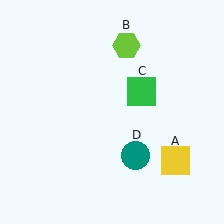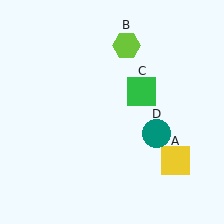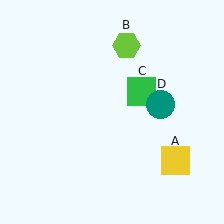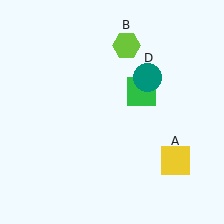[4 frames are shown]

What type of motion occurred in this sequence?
The teal circle (object D) rotated counterclockwise around the center of the scene.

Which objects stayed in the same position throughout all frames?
Yellow square (object A) and lime hexagon (object B) and green square (object C) remained stationary.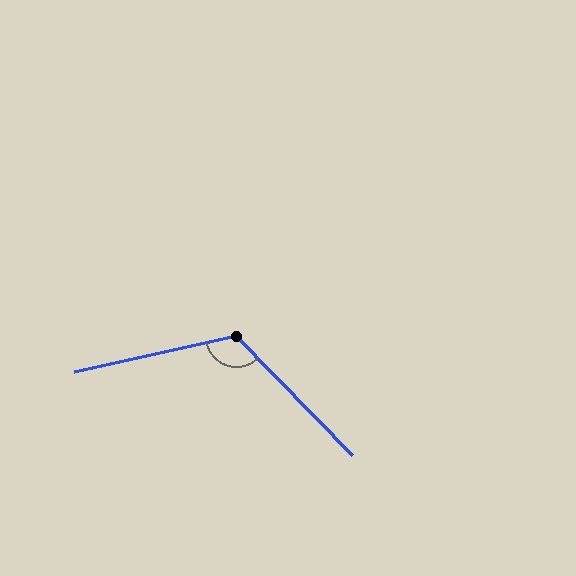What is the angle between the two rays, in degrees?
Approximately 122 degrees.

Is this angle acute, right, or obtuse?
It is obtuse.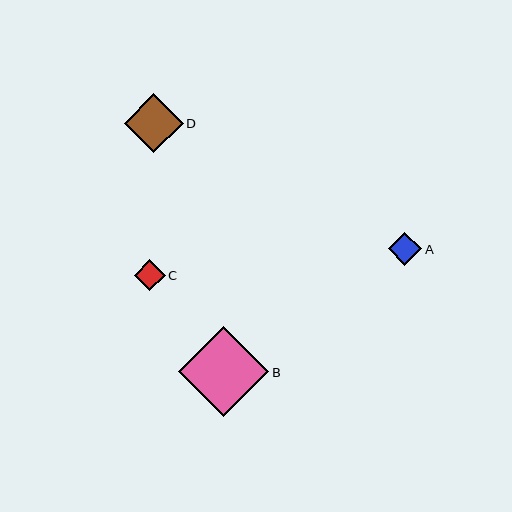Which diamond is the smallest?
Diamond C is the smallest with a size of approximately 31 pixels.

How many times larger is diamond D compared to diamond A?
Diamond D is approximately 1.8 times the size of diamond A.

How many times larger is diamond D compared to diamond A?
Diamond D is approximately 1.8 times the size of diamond A.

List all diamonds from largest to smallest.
From largest to smallest: B, D, A, C.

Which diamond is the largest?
Diamond B is the largest with a size of approximately 90 pixels.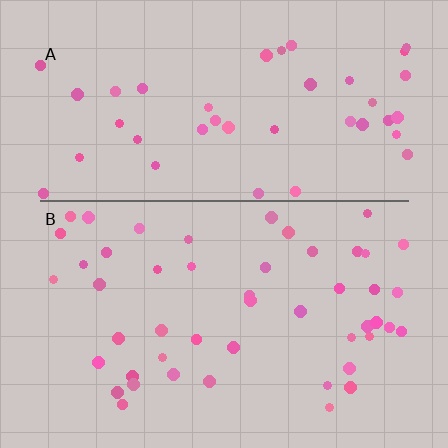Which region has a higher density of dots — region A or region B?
B (the bottom).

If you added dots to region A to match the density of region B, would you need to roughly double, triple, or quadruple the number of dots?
Approximately double.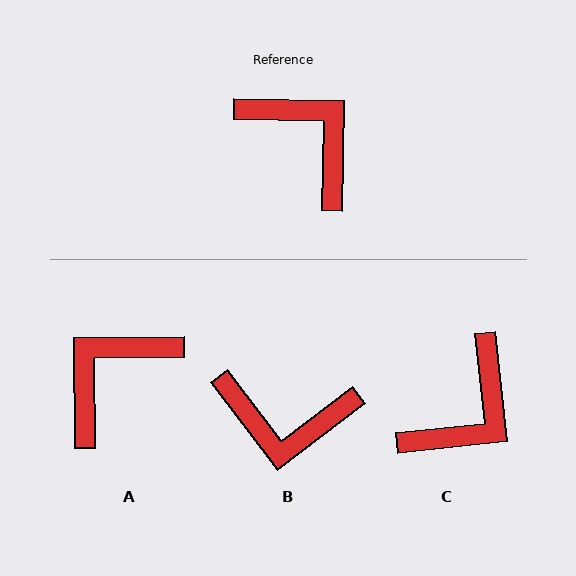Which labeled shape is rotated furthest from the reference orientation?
B, about 141 degrees away.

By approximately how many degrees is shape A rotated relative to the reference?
Approximately 92 degrees counter-clockwise.